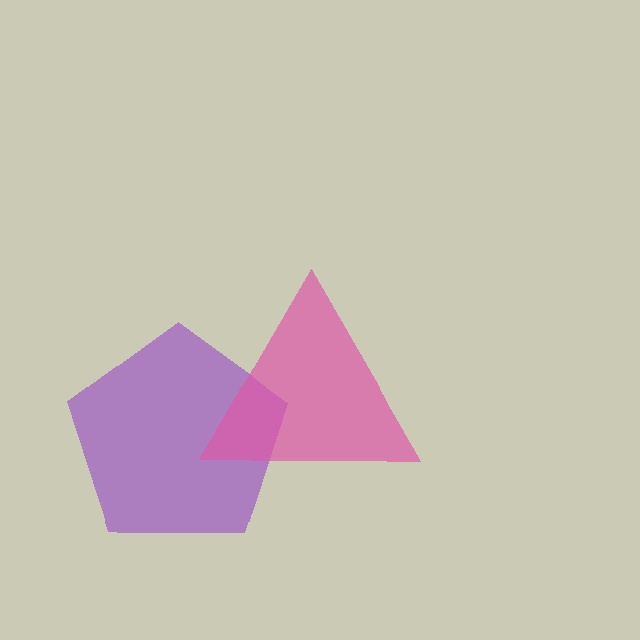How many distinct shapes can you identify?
There are 2 distinct shapes: a purple pentagon, a pink triangle.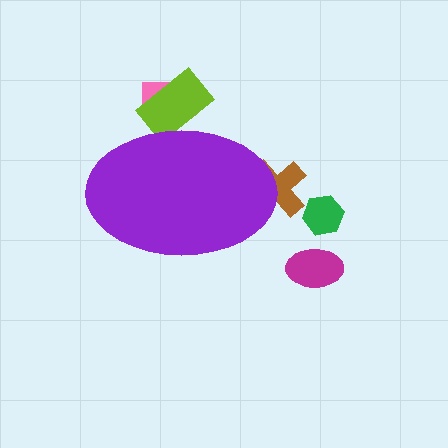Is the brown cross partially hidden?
Yes, the brown cross is partially hidden behind the purple ellipse.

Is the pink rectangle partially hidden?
Yes, the pink rectangle is partially hidden behind the purple ellipse.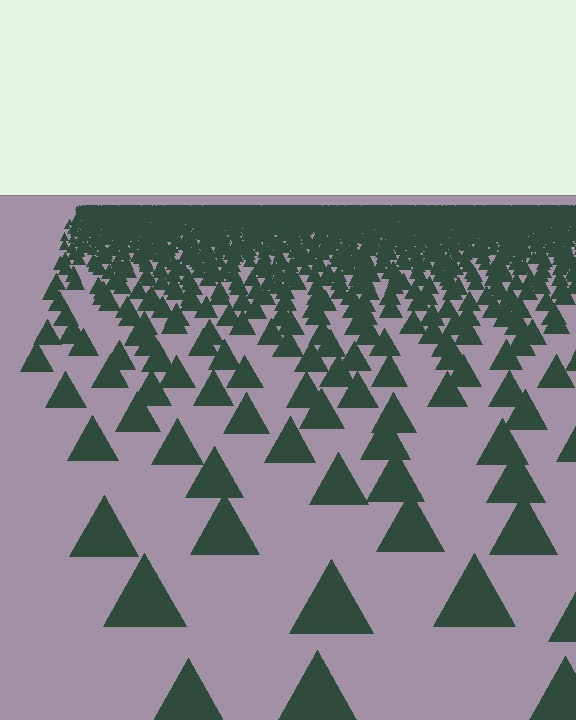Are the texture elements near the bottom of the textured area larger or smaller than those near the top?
Larger. Near the bottom, elements are closer to the viewer and appear at a bigger on-screen size.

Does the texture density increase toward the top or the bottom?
Density increases toward the top.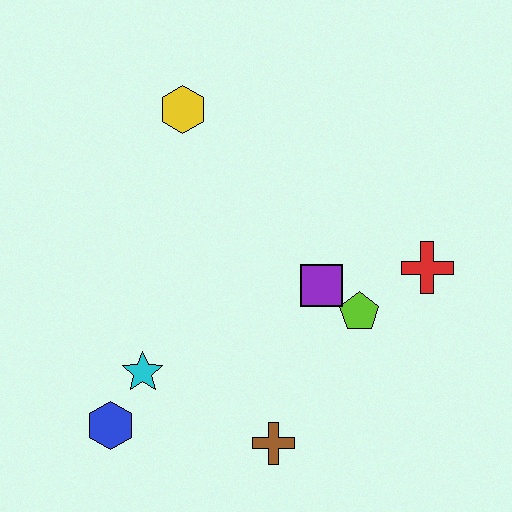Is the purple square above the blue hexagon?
Yes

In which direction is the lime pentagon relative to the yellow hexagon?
The lime pentagon is below the yellow hexagon.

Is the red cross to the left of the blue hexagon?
No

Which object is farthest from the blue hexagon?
The red cross is farthest from the blue hexagon.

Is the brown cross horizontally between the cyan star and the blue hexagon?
No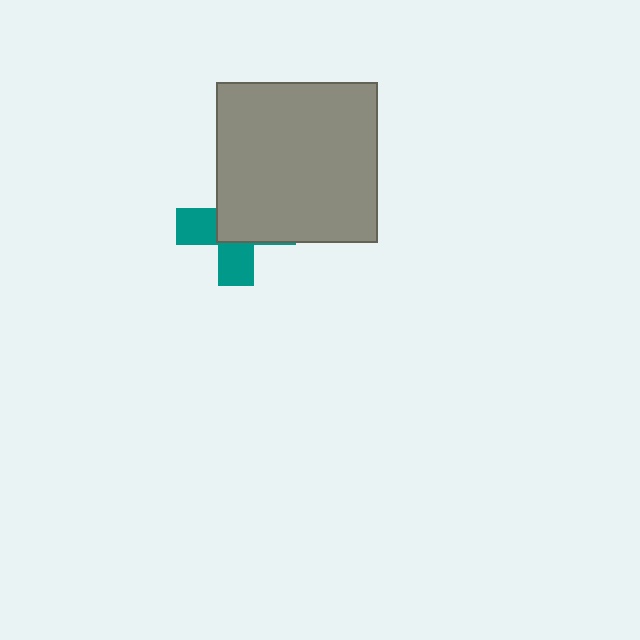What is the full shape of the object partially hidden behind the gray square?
The partially hidden object is a teal cross.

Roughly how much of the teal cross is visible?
A small part of it is visible (roughly 42%).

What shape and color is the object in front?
The object in front is a gray square.